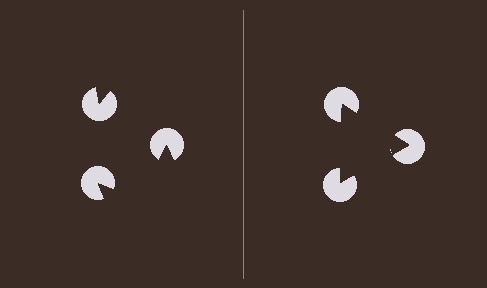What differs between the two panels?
The pac-man discs are positioned identically on both sides; only the wedge orientations differ. On the right they align to a triangle; on the left they are misaligned.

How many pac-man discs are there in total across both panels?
6 — 3 on each side.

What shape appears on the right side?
An illusory triangle.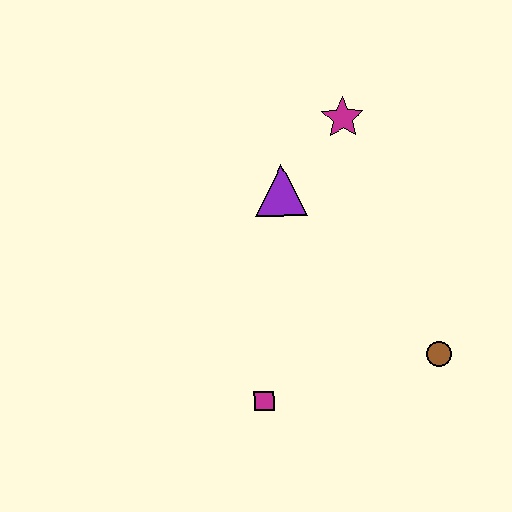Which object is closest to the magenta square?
The brown circle is closest to the magenta square.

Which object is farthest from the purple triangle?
The brown circle is farthest from the purple triangle.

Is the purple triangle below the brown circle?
No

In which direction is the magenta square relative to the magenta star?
The magenta square is below the magenta star.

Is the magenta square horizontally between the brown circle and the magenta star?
No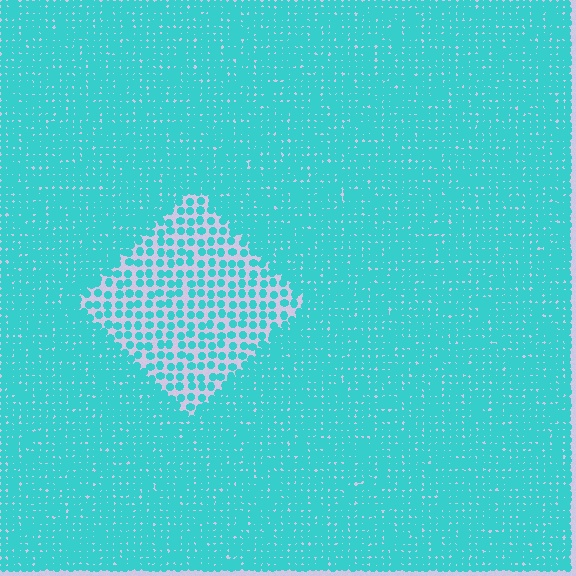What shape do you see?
I see a diamond.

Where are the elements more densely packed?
The elements are more densely packed outside the diamond boundary.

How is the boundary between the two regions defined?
The boundary is defined by a change in element density (approximately 2.4x ratio). All elements are the same color, size, and shape.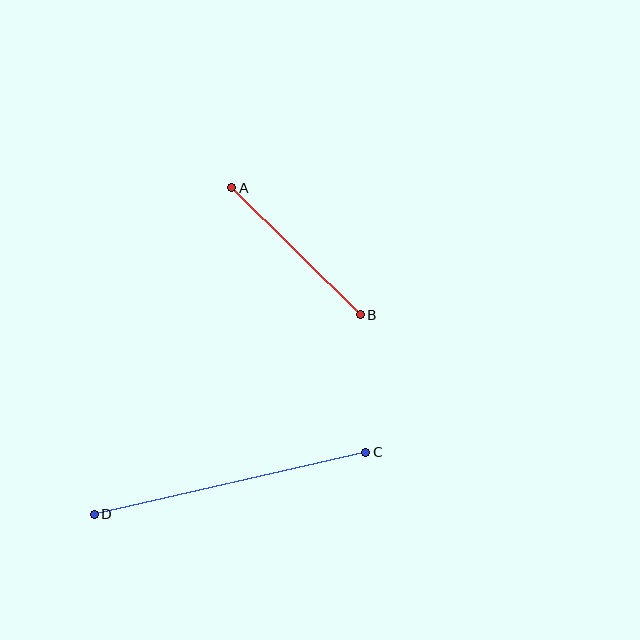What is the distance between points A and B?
The distance is approximately 180 pixels.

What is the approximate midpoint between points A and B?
The midpoint is at approximately (296, 251) pixels.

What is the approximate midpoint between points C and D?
The midpoint is at approximately (230, 483) pixels.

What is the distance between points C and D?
The distance is approximately 278 pixels.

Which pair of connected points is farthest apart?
Points C and D are farthest apart.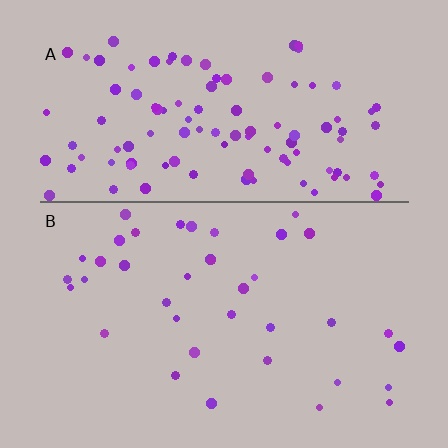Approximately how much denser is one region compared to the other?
Approximately 2.9× — region A over region B.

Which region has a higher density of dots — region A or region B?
A (the top).